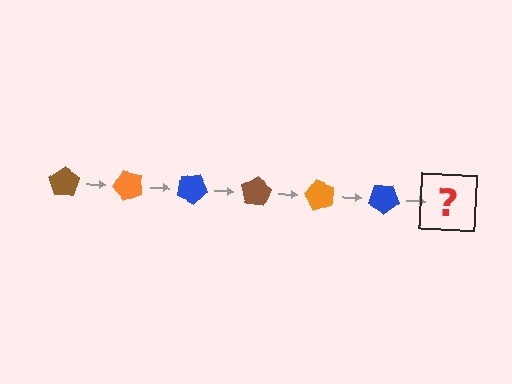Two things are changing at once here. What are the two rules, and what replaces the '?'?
The two rules are that it rotates 50 degrees each step and the color cycles through brown, orange, and blue. The '?' should be a brown pentagon, rotated 300 degrees from the start.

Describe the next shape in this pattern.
It should be a brown pentagon, rotated 300 degrees from the start.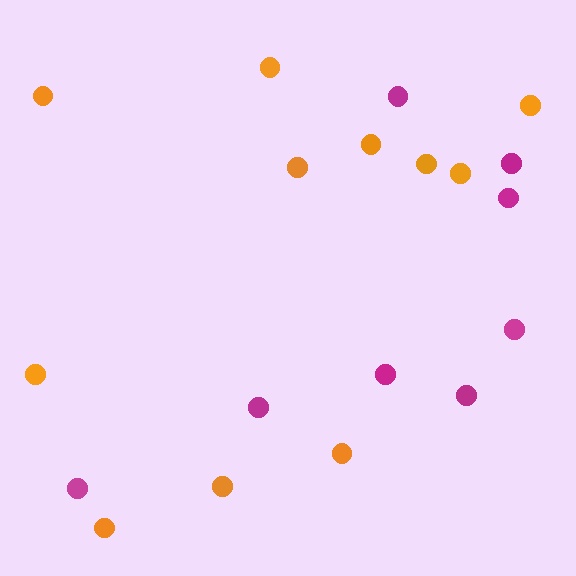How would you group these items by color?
There are 2 groups: one group of magenta circles (8) and one group of orange circles (11).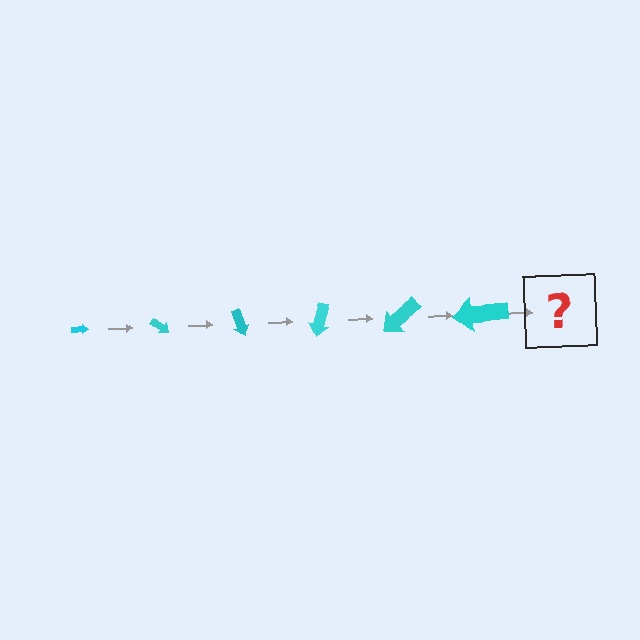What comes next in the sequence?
The next element should be an arrow, larger than the previous one and rotated 210 degrees from the start.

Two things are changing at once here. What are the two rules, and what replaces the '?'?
The two rules are that the arrow grows larger each step and it rotates 35 degrees each step. The '?' should be an arrow, larger than the previous one and rotated 210 degrees from the start.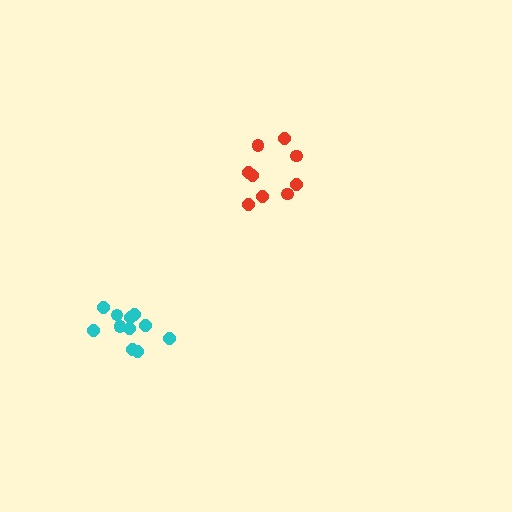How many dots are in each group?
Group 1: 9 dots, Group 2: 11 dots (20 total).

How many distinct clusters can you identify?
There are 2 distinct clusters.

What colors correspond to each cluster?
The clusters are colored: red, cyan.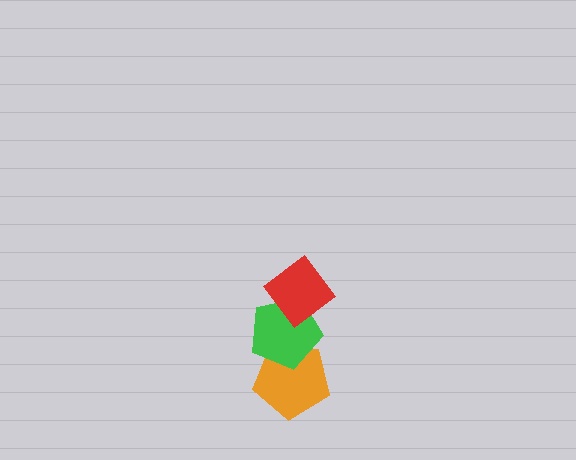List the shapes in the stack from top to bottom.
From top to bottom: the red diamond, the green pentagon, the orange pentagon.